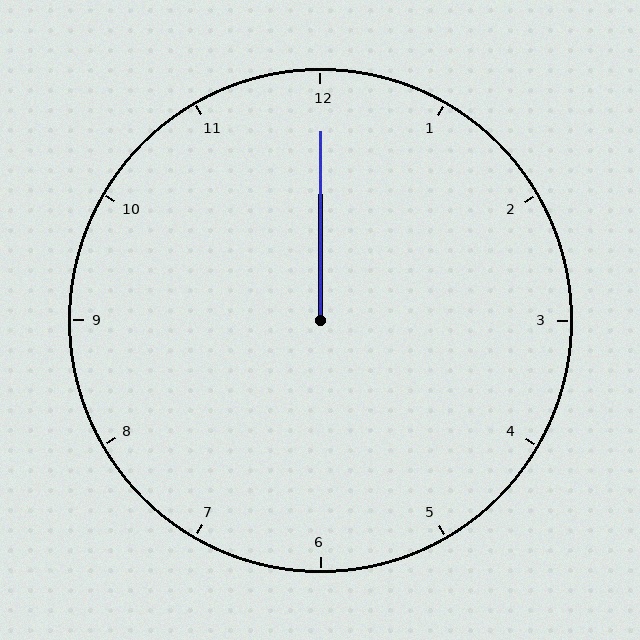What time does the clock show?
12:00.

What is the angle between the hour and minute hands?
Approximately 0 degrees.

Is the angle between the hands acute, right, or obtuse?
It is acute.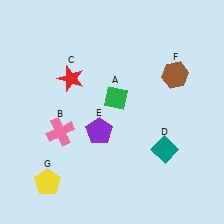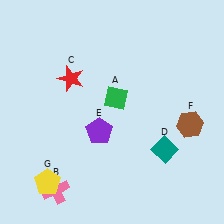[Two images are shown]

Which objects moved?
The objects that moved are: the pink cross (B), the brown hexagon (F).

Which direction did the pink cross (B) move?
The pink cross (B) moved down.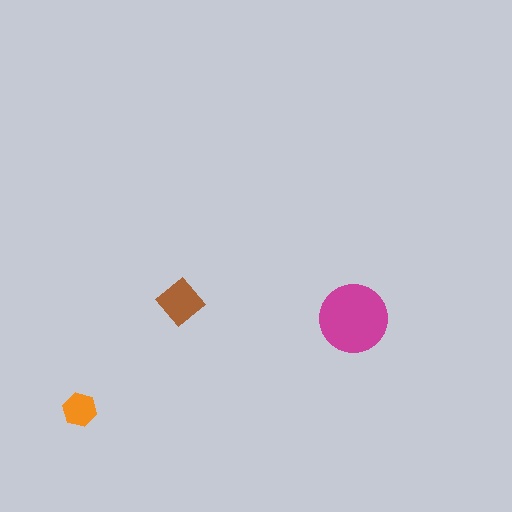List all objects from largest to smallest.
The magenta circle, the brown diamond, the orange hexagon.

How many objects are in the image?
There are 3 objects in the image.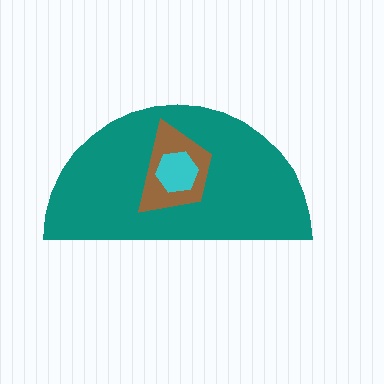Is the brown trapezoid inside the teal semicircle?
Yes.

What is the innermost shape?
The cyan hexagon.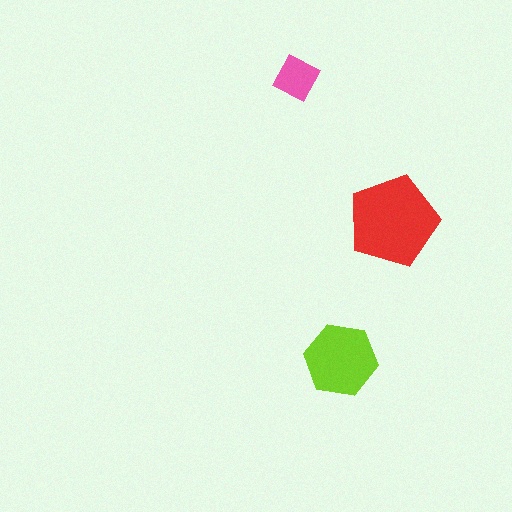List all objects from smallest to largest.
The pink diamond, the lime hexagon, the red pentagon.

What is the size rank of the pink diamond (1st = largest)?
3rd.